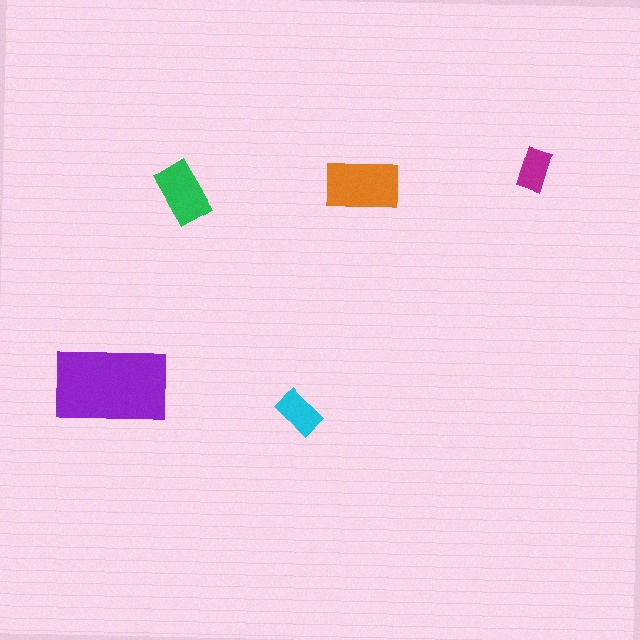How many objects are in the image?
There are 5 objects in the image.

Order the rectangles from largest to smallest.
the purple one, the orange one, the green one, the cyan one, the magenta one.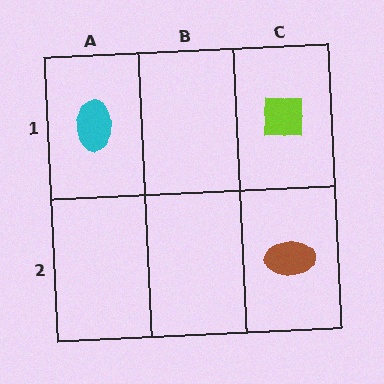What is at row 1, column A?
A cyan ellipse.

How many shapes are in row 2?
1 shape.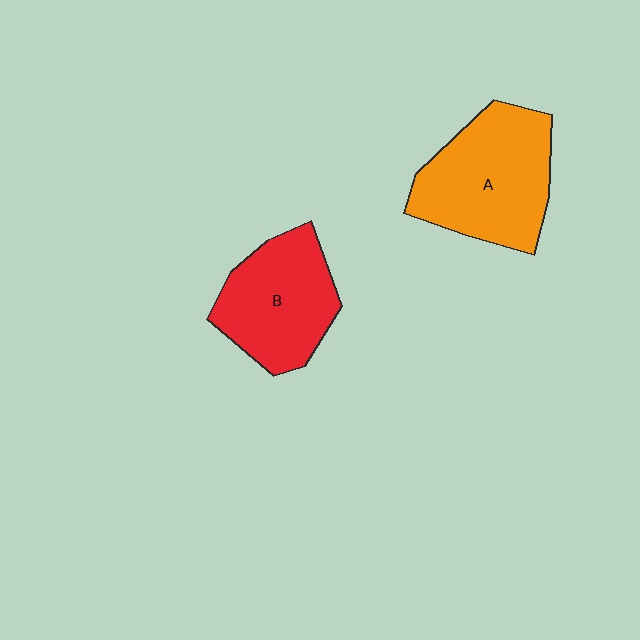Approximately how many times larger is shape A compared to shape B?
Approximately 1.2 times.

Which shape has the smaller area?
Shape B (red).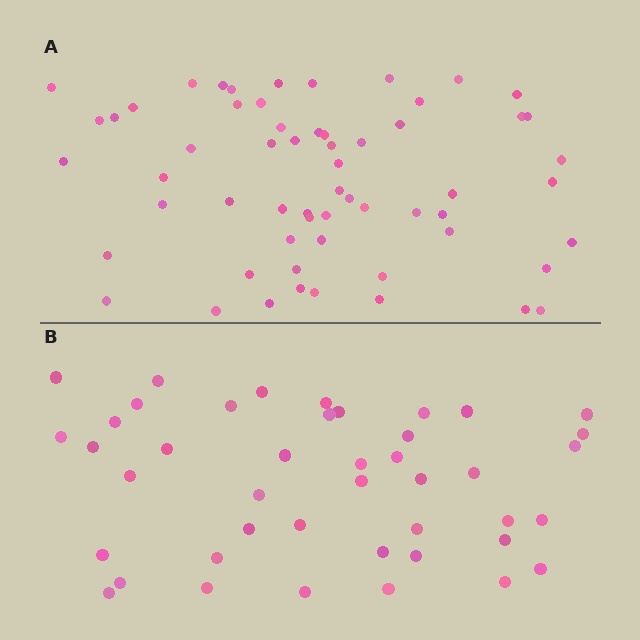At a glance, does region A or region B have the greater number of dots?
Region A (the top region) has more dots.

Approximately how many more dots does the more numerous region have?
Region A has approximately 15 more dots than region B.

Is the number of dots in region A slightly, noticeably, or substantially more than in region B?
Region A has noticeably more, but not dramatically so. The ratio is roughly 1.4 to 1.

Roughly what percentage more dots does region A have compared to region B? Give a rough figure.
About 40% more.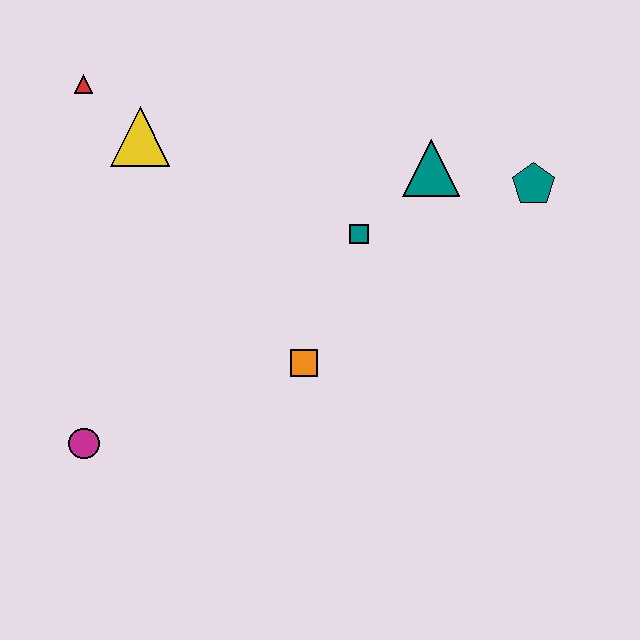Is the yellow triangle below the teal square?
No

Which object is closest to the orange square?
The teal square is closest to the orange square.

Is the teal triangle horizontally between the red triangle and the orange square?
No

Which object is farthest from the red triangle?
The teal pentagon is farthest from the red triangle.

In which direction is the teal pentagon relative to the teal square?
The teal pentagon is to the right of the teal square.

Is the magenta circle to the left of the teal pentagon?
Yes